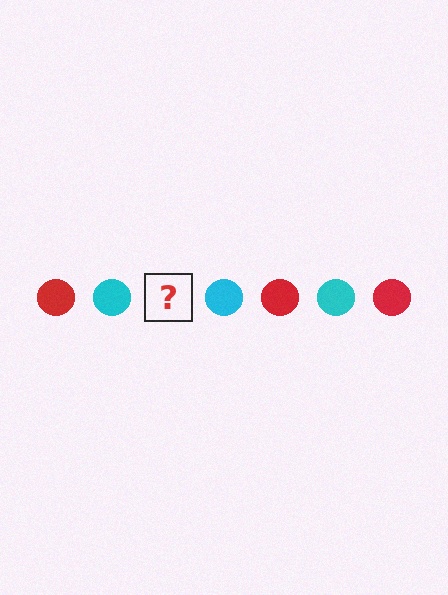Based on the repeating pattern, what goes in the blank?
The blank should be a red circle.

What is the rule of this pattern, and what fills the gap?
The rule is that the pattern cycles through red, cyan circles. The gap should be filled with a red circle.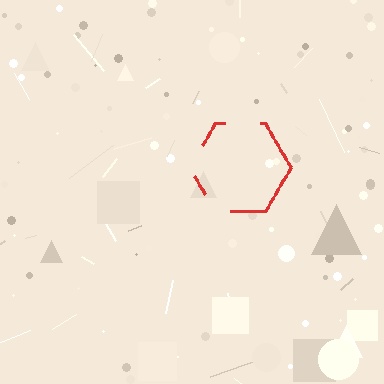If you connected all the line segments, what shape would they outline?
They would outline a hexagon.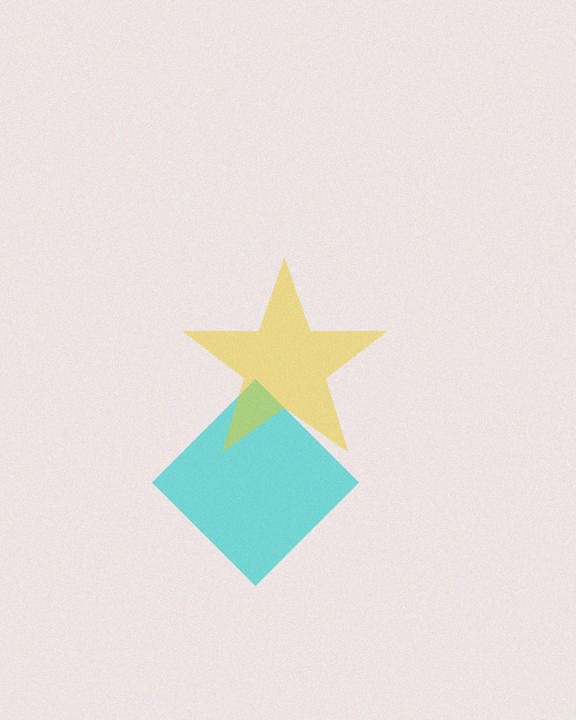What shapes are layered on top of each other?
The layered shapes are: a cyan diamond, a yellow star.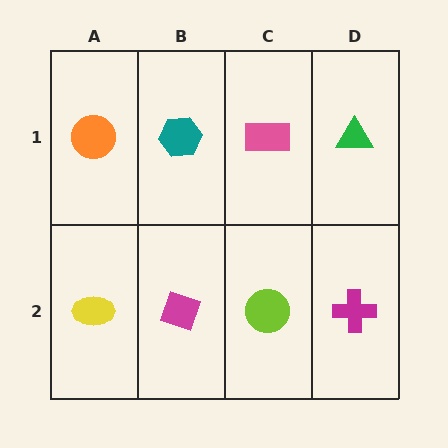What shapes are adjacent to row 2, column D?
A green triangle (row 1, column D), a lime circle (row 2, column C).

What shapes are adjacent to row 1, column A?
A yellow ellipse (row 2, column A), a teal hexagon (row 1, column B).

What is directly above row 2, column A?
An orange circle.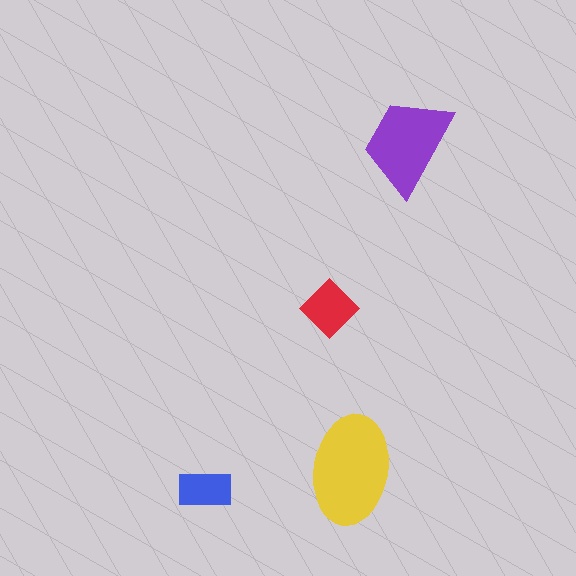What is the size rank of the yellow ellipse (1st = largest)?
1st.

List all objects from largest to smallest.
The yellow ellipse, the purple trapezoid, the red diamond, the blue rectangle.